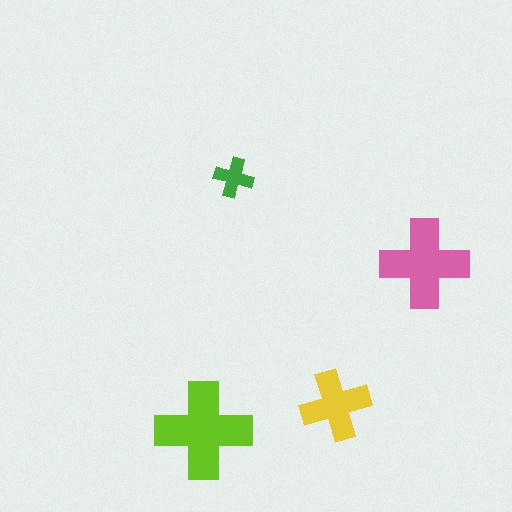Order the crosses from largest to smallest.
the lime one, the pink one, the yellow one, the green one.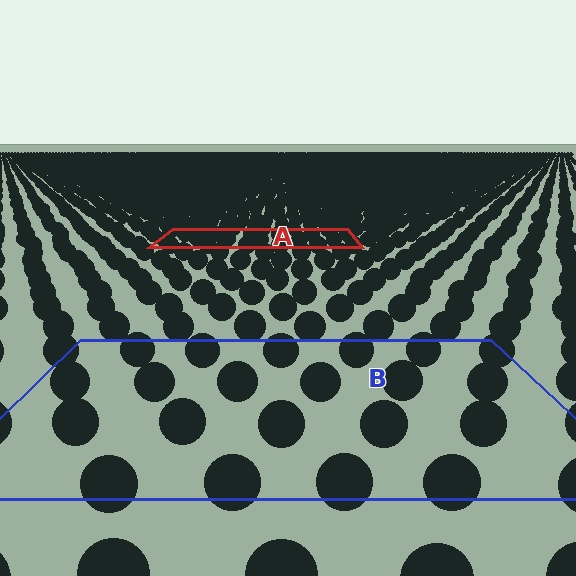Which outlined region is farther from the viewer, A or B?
Region A is farther from the viewer — the texture elements inside it appear smaller and more densely packed.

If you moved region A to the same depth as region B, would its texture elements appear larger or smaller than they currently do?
They would appear larger. At a closer depth, the same texture elements are projected at a bigger on-screen size.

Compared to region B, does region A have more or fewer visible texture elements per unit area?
Region A has more texture elements per unit area — they are packed more densely because it is farther away.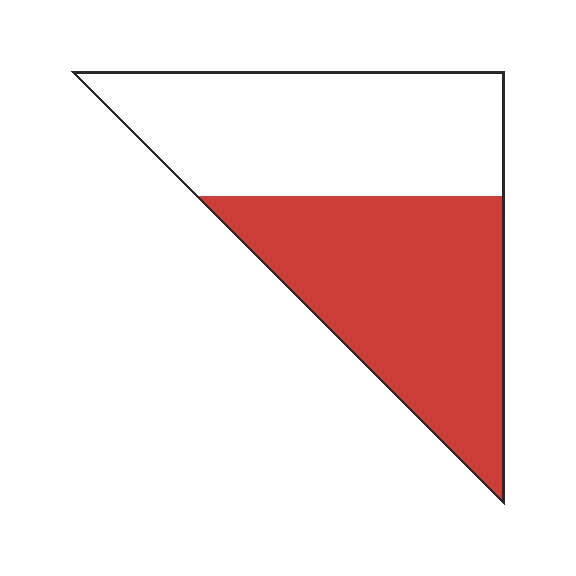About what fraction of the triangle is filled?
About one half (1/2).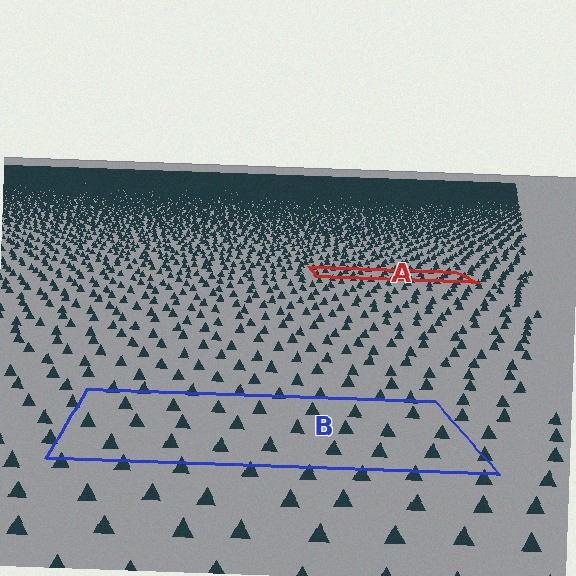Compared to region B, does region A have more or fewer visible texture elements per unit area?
Region A has more texture elements per unit area — they are packed more densely because it is farther away.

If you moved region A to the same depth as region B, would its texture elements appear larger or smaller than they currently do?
They would appear larger. At a closer depth, the same texture elements are projected at a bigger on-screen size.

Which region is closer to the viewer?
Region B is closer. The texture elements there are larger and more spread out.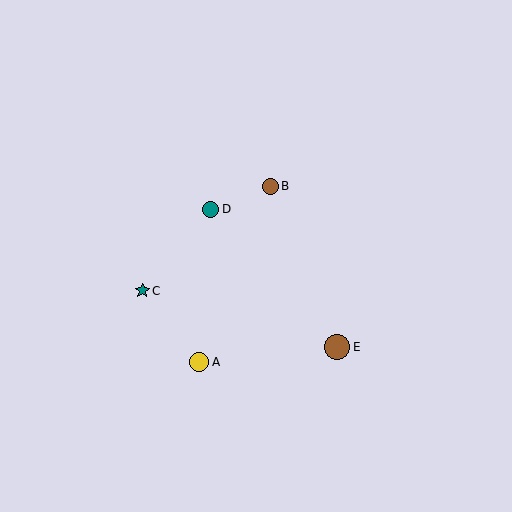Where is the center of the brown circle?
The center of the brown circle is at (337, 347).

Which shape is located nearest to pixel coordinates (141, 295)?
The teal star (labeled C) at (142, 291) is nearest to that location.